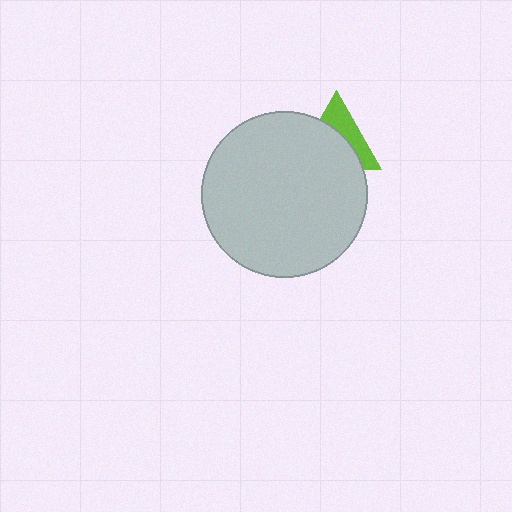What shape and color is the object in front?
The object in front is a light gray circle.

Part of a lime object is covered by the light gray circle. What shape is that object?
It is a triangle.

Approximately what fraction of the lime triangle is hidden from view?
Roughly 60% of the lime triangle is hidden behind the light gray circle.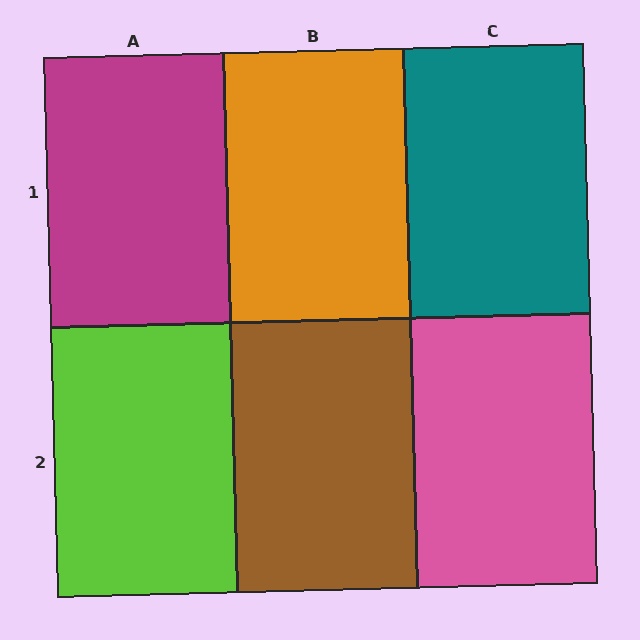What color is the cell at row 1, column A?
Magenta.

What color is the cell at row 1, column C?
Teal.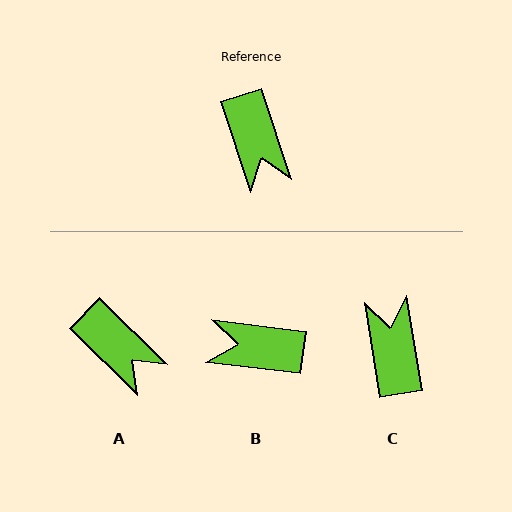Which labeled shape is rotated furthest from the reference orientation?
C, about 171 degrees away.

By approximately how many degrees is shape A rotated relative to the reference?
Approximately 27 degrees counter-clockwise.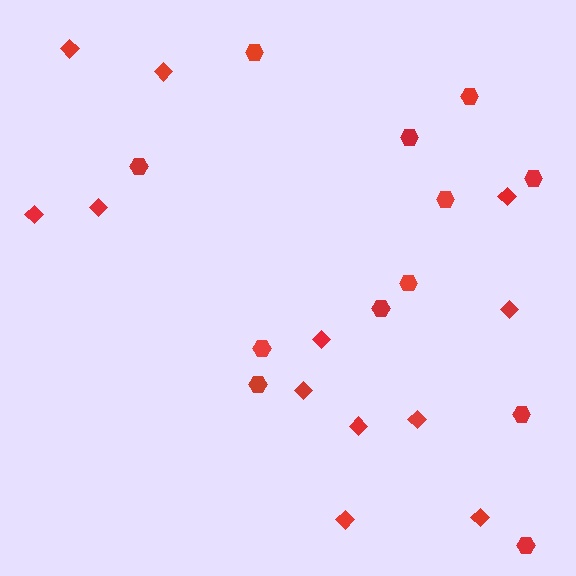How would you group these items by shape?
There are 2 groups: one group of diamonds (12) and one group of hexagons (12).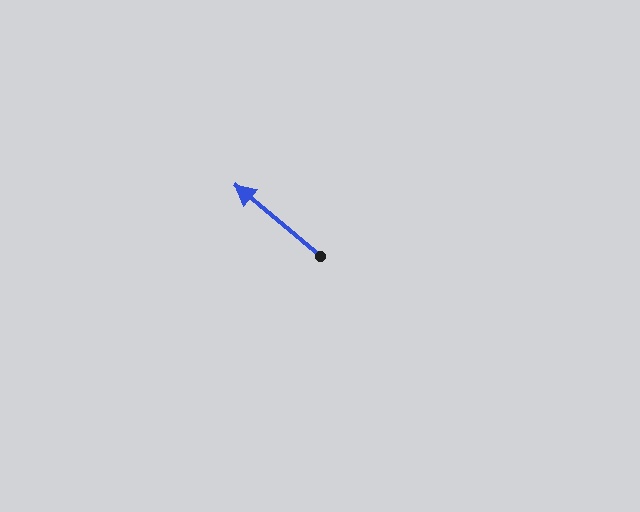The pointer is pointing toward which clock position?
Roughly 10 o'clock.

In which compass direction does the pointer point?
Northwest.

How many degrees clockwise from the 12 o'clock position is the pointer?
Approximately 310 degrees.